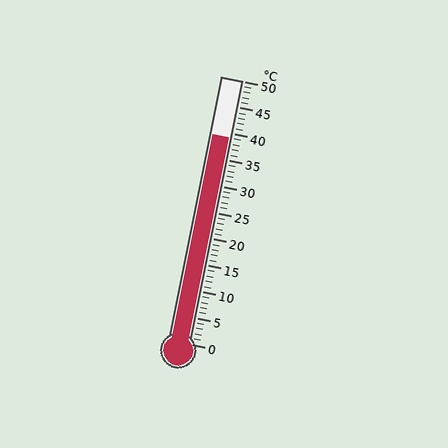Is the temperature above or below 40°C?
The temperature is below 40°C.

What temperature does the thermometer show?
The thermometer shows approximately 39°C.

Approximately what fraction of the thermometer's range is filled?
The thermometer is filled to approximately 80% of its range.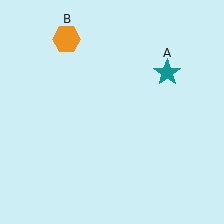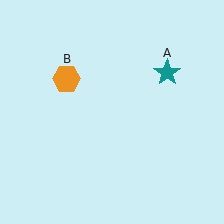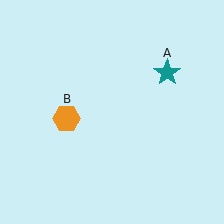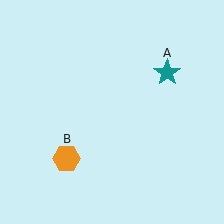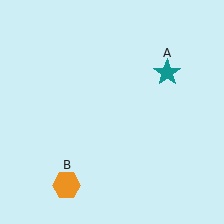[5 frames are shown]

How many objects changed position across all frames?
1 object changed position: orange hexagon (object B).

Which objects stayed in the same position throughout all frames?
Teal star (object A) remained stationary.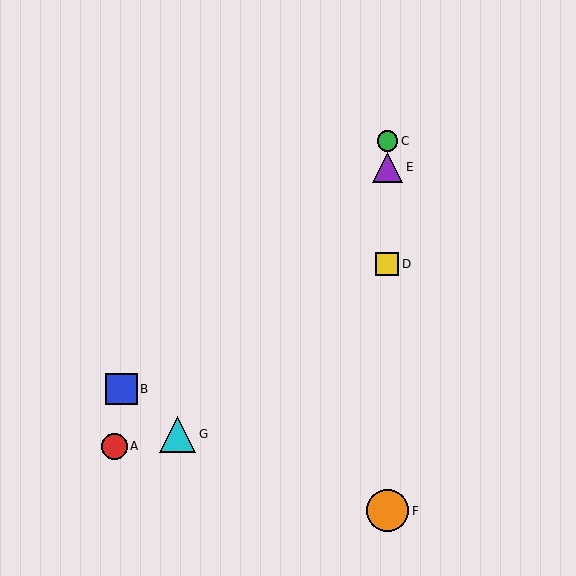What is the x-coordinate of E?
Object E is at x≈387.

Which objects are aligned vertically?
Objects C, D, E, F are aligned vertically.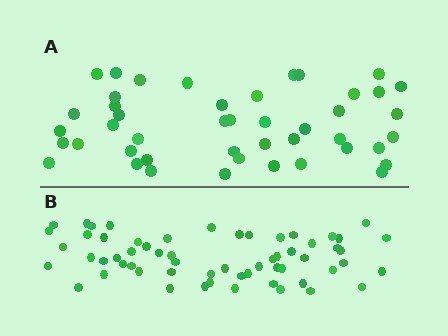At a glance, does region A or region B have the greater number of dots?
Region B (the bottom region) has more dots.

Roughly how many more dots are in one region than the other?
Region B has approximately 15 more dots than region A.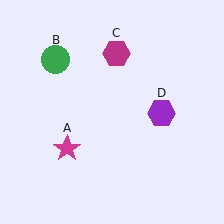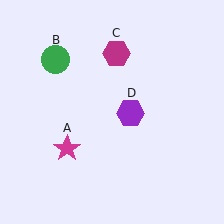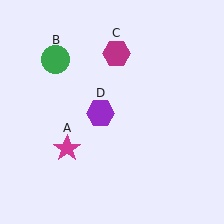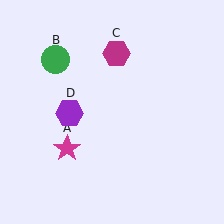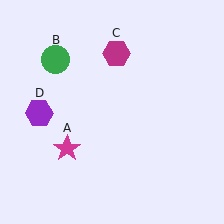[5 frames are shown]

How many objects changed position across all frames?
1 object changed position: purple hexagon (object D).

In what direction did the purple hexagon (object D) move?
The purple hexagon (object D) moved left.